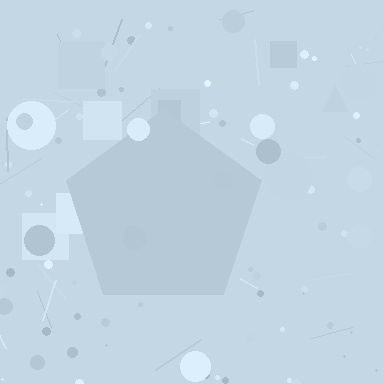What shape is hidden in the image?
A pentagon is hidden in the image.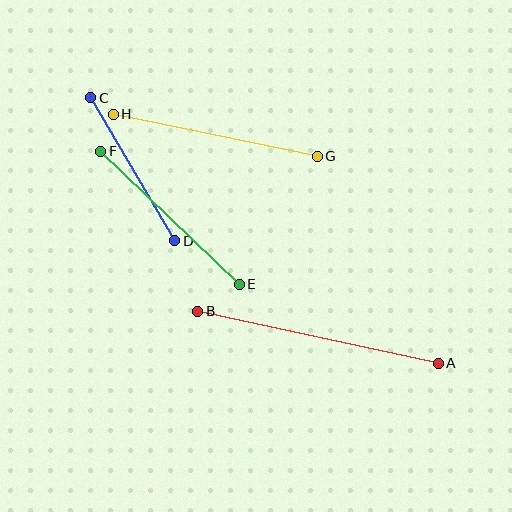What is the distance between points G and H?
The distance is approximately 208 pixels.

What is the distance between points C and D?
The distance is approximately 166 pixels.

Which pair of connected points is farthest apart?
Points A and B are farthest apart.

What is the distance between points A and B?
The distance is approximately 246 pixels.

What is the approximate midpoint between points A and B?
The midpoint is at approximately (318, 337) pixels.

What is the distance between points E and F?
The distance is approximately 192 pixels.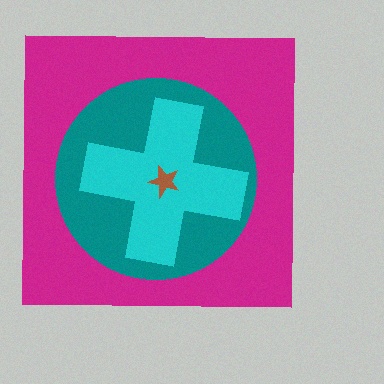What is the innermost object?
The brown star.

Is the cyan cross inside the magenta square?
Yes.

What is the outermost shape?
The magenta square.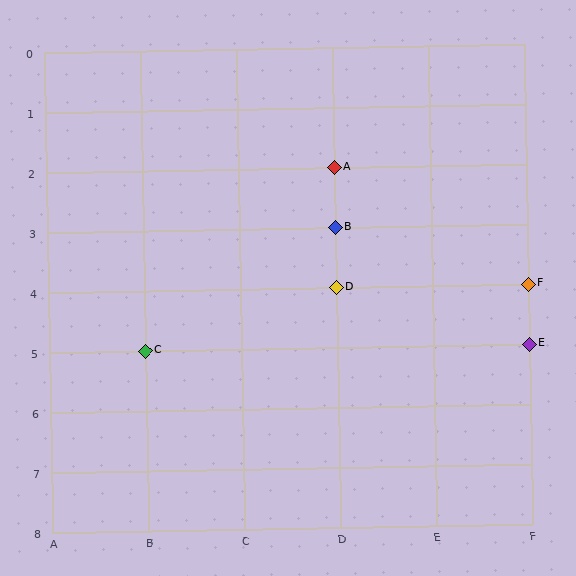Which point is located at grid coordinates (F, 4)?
Point F is at (F, 4).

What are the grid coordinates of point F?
Point F is at grid coordinates (F, 4).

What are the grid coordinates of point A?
Point A is at grid coordinates (D, 2).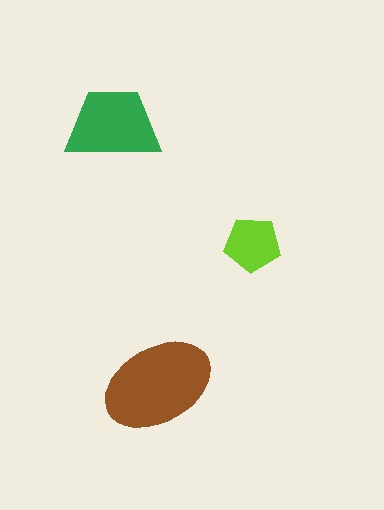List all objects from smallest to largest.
The lime pentagon, the green trapezoid, the brown ellipse.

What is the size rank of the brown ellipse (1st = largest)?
1st.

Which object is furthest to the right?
The lime pentagon is rightmost.